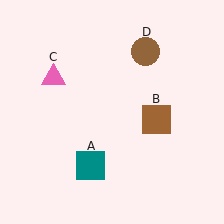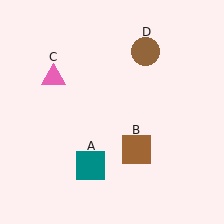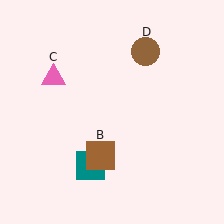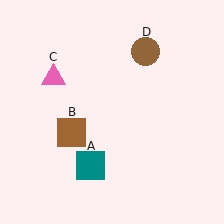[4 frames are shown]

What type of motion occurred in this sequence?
The brown square (object B) rotated clockwise around the center of the scene.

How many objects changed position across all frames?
1 object changed position: brown square (object B).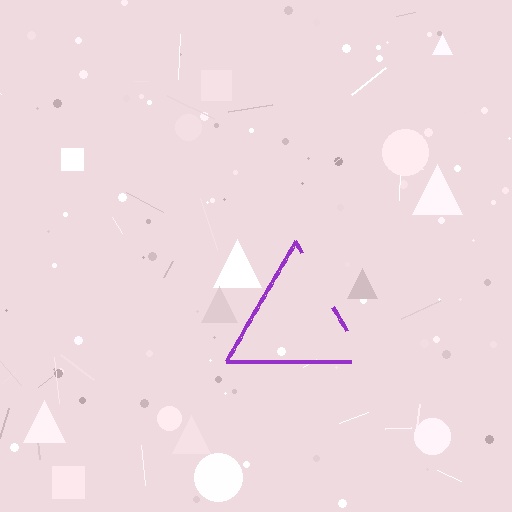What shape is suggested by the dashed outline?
The dashed outline suggests a triangle.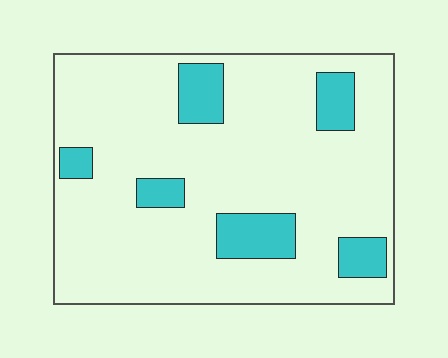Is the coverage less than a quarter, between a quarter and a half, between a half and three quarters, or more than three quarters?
Less than a quarter.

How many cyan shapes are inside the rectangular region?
6.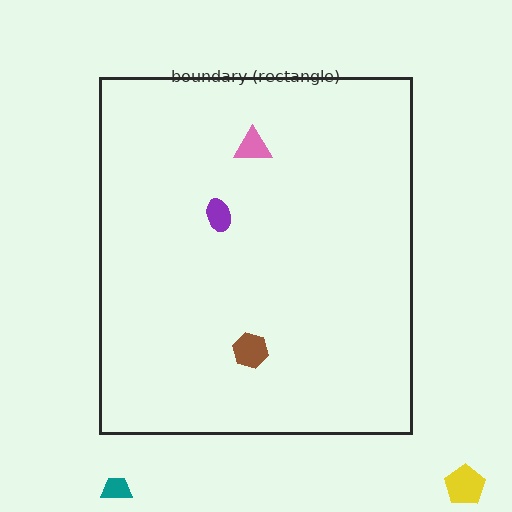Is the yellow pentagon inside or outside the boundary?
Outside.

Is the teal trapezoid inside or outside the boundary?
Outside.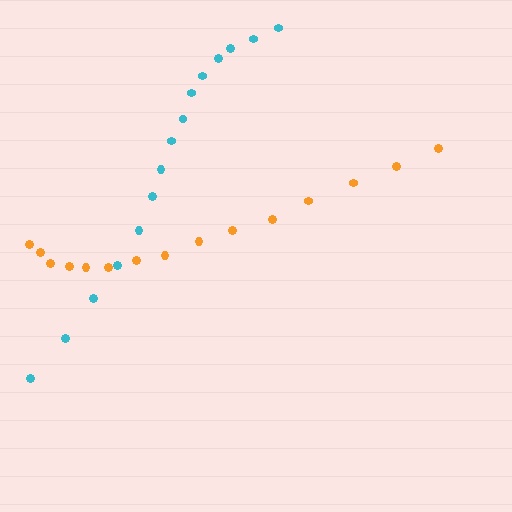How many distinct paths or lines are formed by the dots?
There are 2 distinct paths.